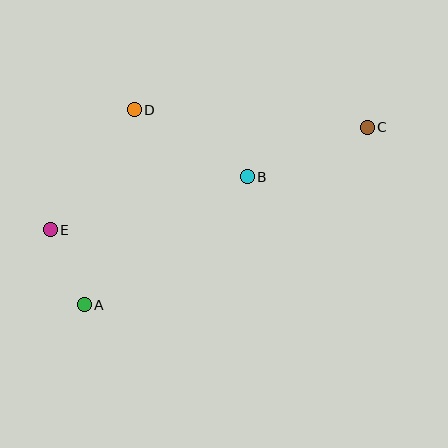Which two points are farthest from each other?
Points A and C are farthest from each other.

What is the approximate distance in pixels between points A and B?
The distance between A and B is approximately 207 pixels.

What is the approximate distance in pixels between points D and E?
The distance between D and E is approximately 147 pixels.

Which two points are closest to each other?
Points A and E are closest to each other.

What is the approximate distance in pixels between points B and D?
The distance between B and D is approximately 131 pixels.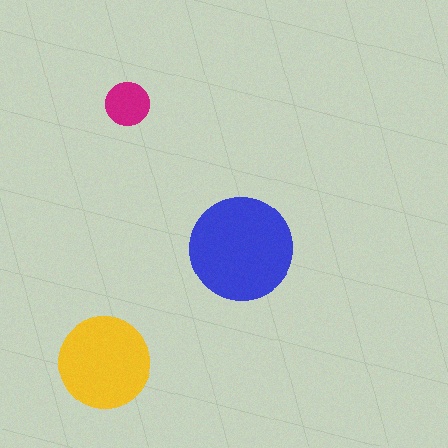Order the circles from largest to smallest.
the blue one, the yellow one, the magenta one.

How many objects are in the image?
There are 3 objects in the image.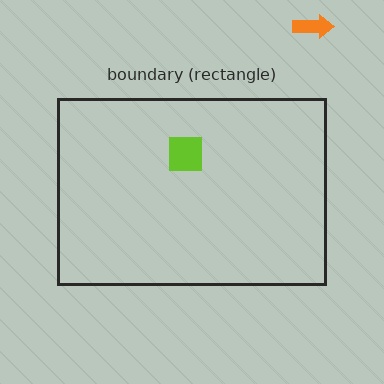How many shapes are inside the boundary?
1 inside, 1 outside.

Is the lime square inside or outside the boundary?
Inside.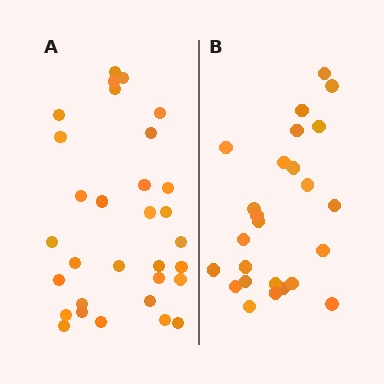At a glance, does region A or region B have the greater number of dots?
Region A (the left region) has more dots.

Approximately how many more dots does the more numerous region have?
Region A has about 6 more dots than region B.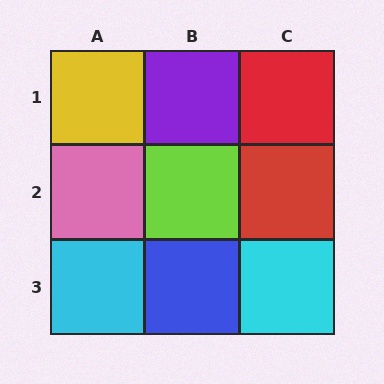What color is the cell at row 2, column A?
Pink.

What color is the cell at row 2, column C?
Red.